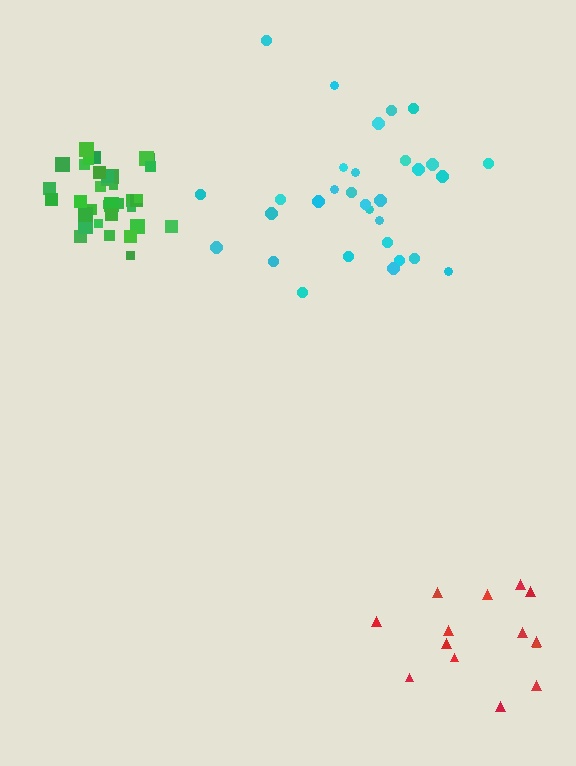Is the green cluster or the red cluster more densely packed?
Green.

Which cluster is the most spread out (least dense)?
Red.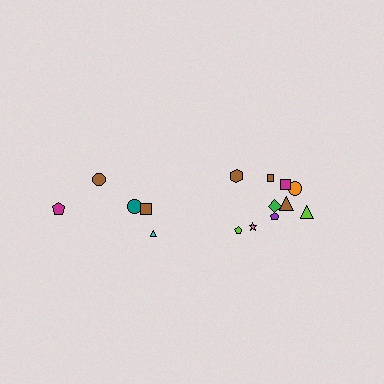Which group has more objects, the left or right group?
The right group.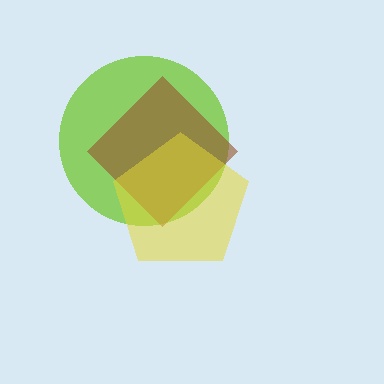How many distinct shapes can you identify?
There are 3 distinct shapes: a lime circle, a brown diamond, a yellow pentagon.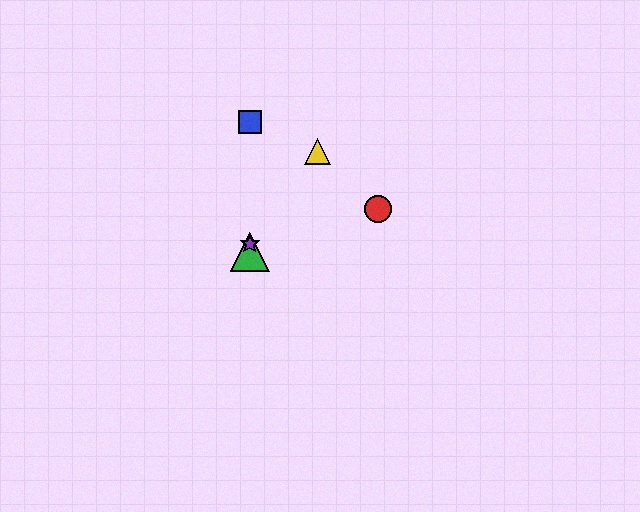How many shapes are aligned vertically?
3 shapes (the blue square, the green triangle, the purple star) are aligned vertically.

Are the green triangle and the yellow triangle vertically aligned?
No, the green triangle is at x≈250 and the yellow triangle is at x≈317.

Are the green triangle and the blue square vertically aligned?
Yes, both are at x≈250.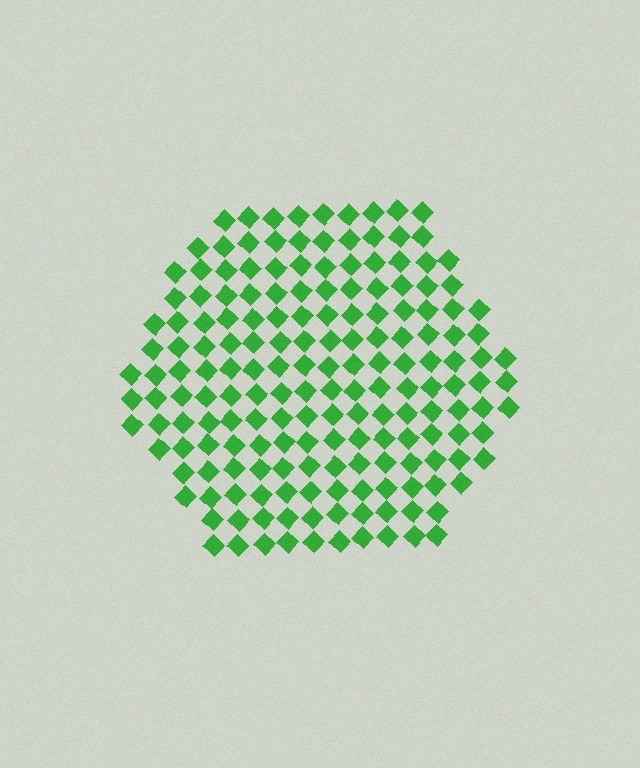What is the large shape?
The large shape is a hexagon.